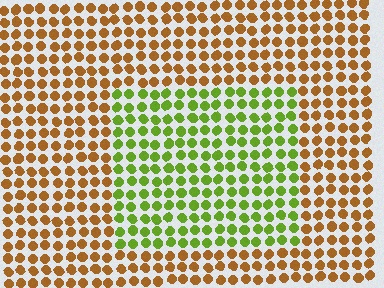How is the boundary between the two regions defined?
The boundary is defined purely by a slight shift in hue (about 61 degrees). Spacing, size, and orientation are identical on both sides.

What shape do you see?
I see a rectangle.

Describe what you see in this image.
The image is filled with small brown elements in a uniform arrangement. A rectangle-shaped region is visible where the elements are tinted to a slightly different hue, forming a subtle color boundary.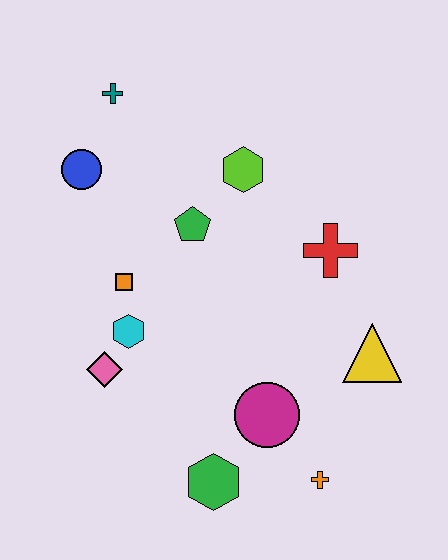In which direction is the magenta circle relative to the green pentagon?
The magenta circle is below the green pentagon.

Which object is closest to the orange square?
The cyan hexagon is closest to the orange square.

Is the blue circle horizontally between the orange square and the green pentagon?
No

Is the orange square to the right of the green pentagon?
No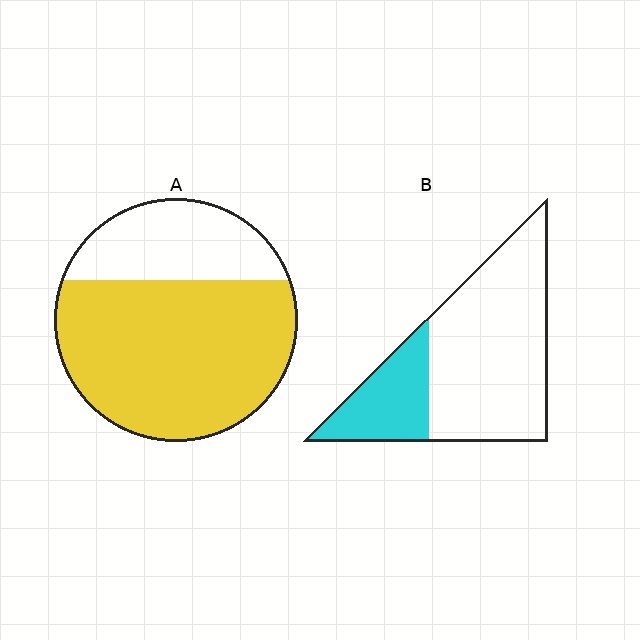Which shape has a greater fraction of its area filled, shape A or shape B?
Shape A.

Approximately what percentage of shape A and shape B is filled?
A is approximately 70% and B is approximately 25%.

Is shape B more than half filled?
No.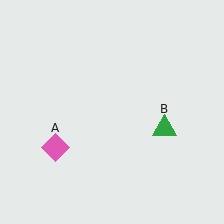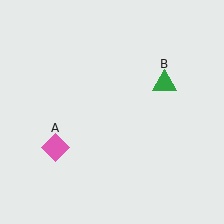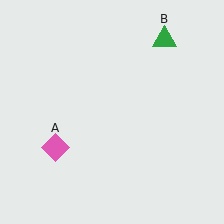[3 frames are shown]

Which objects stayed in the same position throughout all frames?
Pink diamond (object A) remained stationary.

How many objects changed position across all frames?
1 object changed position: green triangle (object B).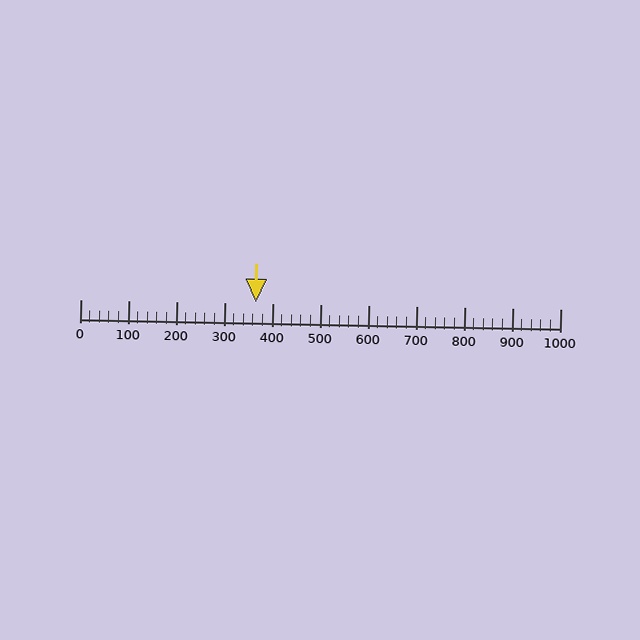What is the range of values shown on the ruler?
The ruler shows values from 0 to 1000.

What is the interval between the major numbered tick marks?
The major tick marks are spaced 100 units apart.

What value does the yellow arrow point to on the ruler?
The yellow arrow points to approximately 365.